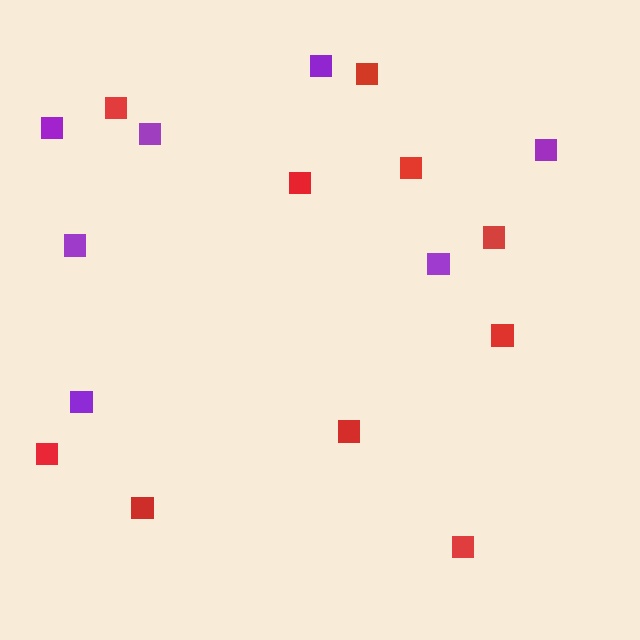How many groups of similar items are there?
There are 2 groups: one group of red squares (10) and one group of purple squares (7).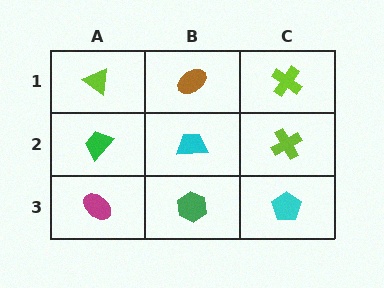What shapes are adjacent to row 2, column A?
A lime triangle (row 1, column A), a magenta ellipse (row 3, column A), a cyan trapezoid (row 2, column B).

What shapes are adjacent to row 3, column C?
A lime cross (row 2, column C), a green hexagon (row 3, column B).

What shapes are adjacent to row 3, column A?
A green trapezoid (row 2, column A), a green hexagon (row 3, column B).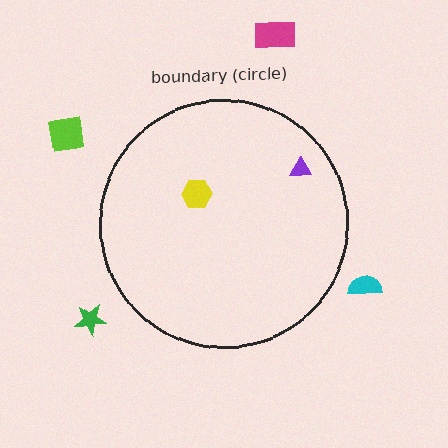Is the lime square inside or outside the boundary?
Outside.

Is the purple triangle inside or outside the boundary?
Inside.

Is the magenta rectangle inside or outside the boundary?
Outside.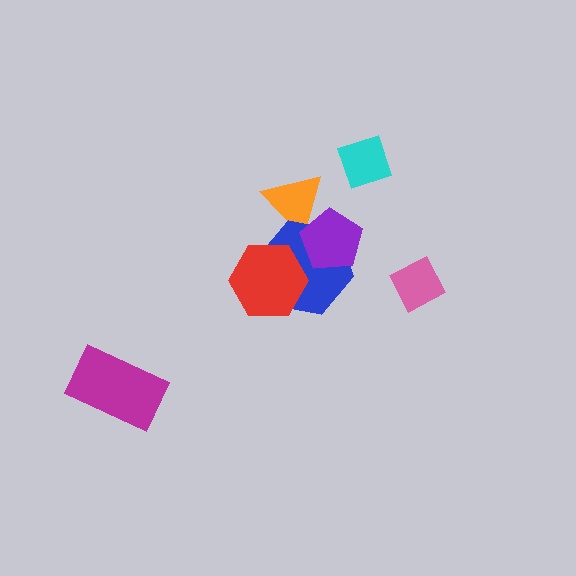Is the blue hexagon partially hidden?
Yes, it is partially covered by another shape.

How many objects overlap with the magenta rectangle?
0 objects overlap with the magenta rectangle.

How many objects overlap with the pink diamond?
0 objects overlap with the pink diamond.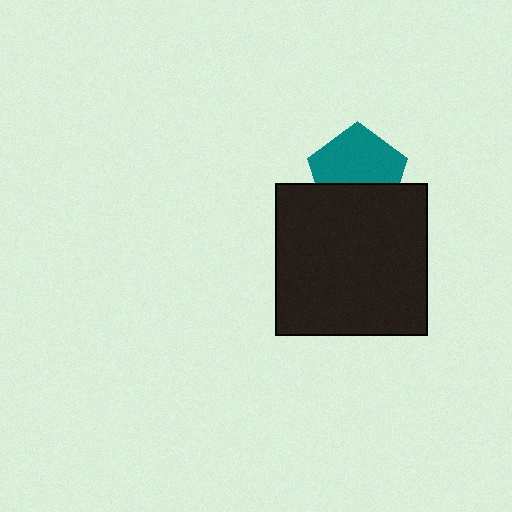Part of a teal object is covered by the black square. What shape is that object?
It is a pentagon.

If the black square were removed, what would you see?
You would see the complete teal pentagon.